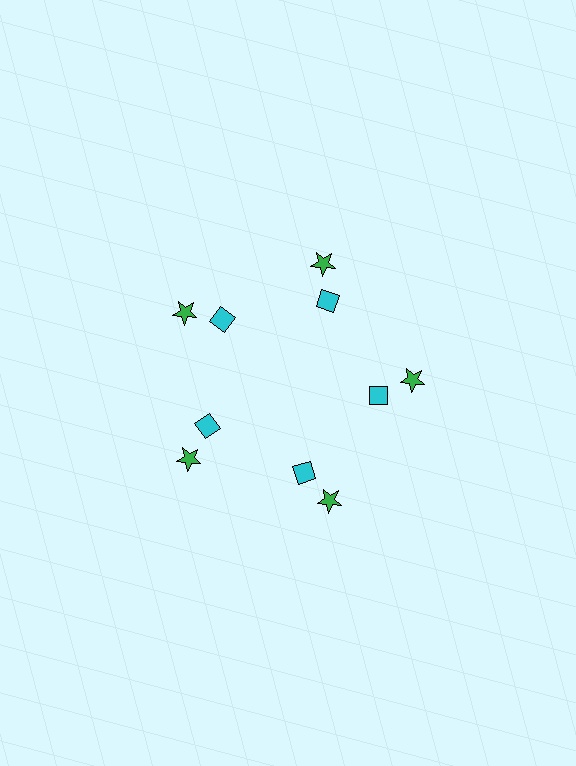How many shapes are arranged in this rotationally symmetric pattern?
There are 10 shapes, arranged in 5 groups of 2.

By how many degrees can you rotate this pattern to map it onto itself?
The pattern maps onto itself every 72 degrees of rotation.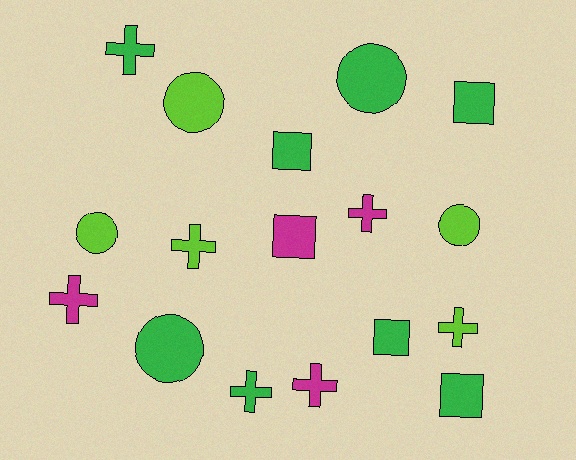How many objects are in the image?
There are 17 objects.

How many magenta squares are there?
There is 1 magenta square.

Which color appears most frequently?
Green, with 8 objects.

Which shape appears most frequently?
Cross, with 7 objects.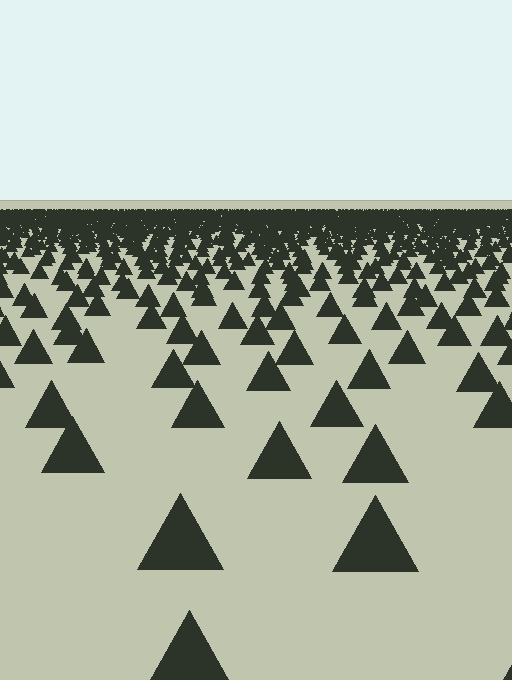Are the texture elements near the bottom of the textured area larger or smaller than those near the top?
Larger. Near the bottom, elements are closer to the viewer and appear at a bigger on-screen size.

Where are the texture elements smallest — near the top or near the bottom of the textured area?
Near the top.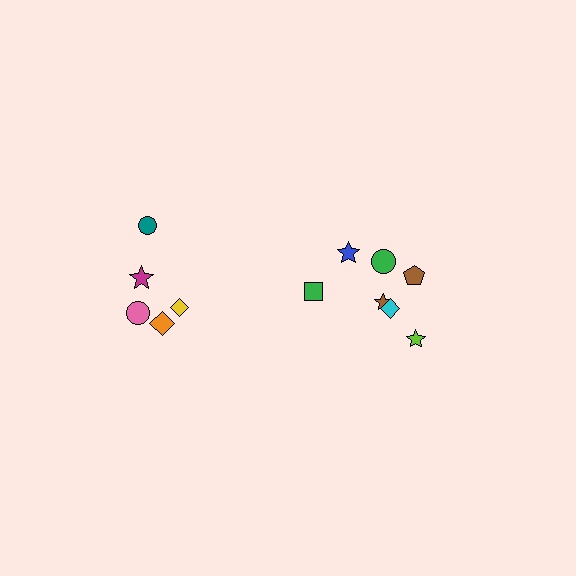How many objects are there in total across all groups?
There are 12 objects.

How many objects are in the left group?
There are 5 objects.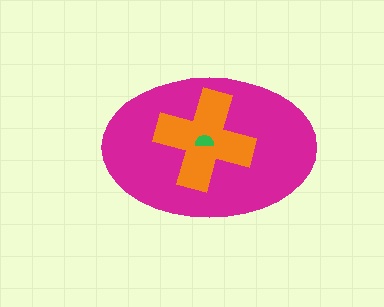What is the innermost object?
The green semicircle.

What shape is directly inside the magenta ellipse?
The orange cross.